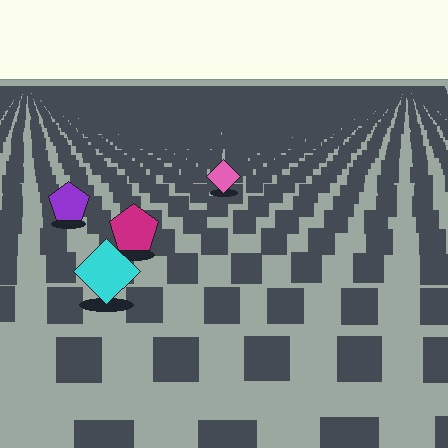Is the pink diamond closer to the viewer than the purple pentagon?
No. The purple pentagon is closer — you can tell from the texture gradient: the ground texture is coarser near it.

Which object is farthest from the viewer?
The pink diamond is farthest from the viewer. It appears smaller and the ground texture around it is denser.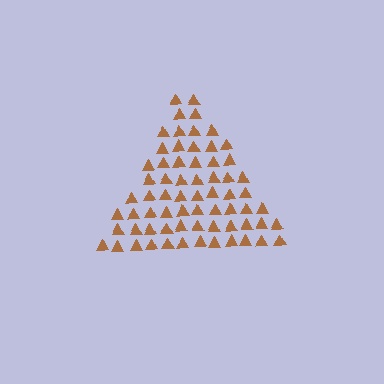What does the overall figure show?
The overall figure shows a triangle.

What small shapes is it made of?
It is made of small triangles.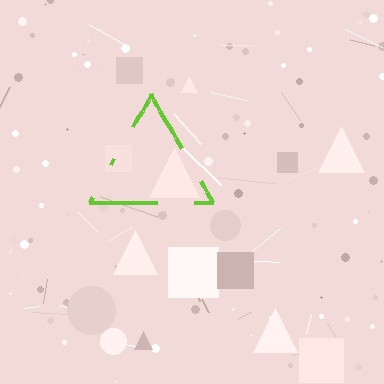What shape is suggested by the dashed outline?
The dashed outline suggests a triangle.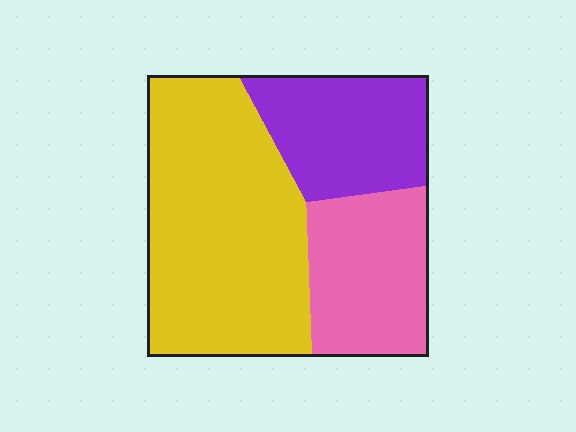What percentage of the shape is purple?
Purple covers about 25% of the shape.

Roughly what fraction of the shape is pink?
Pink covers 25% of the shape.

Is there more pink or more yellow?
Yellow.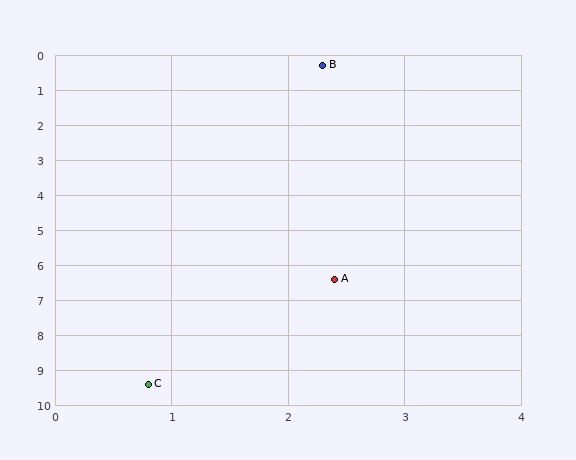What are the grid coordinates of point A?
Point A is at approximately (2.4, 6.4).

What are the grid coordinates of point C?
Point C is at approximately (0.8, 9.4).